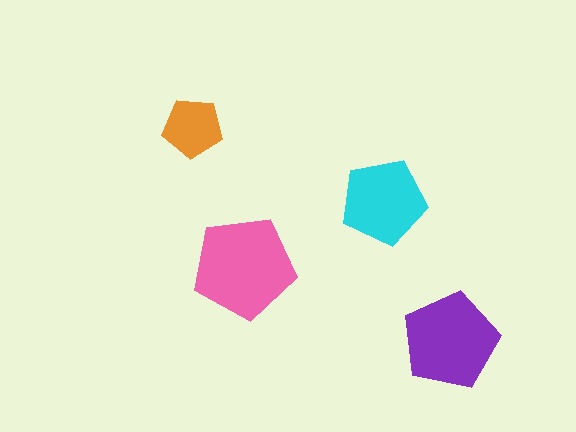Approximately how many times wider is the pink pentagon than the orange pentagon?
About 1.5 times wider.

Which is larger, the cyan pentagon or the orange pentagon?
The cyan one.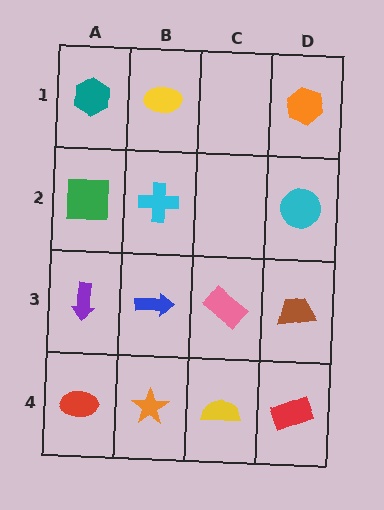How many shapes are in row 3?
4 shapes.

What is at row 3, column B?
A blue arrow.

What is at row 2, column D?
A cyan circle.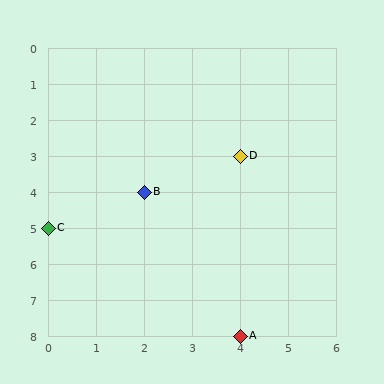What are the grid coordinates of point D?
Point D is at grid coordinates (4, 3).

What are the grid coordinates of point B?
Point B is at grid coordinates (2, 4).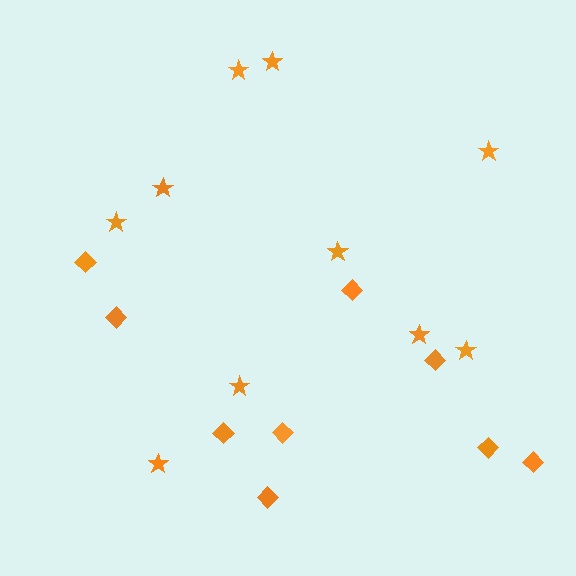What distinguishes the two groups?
There are 2 groups: one group of stars (10) and one group of diamonds (9).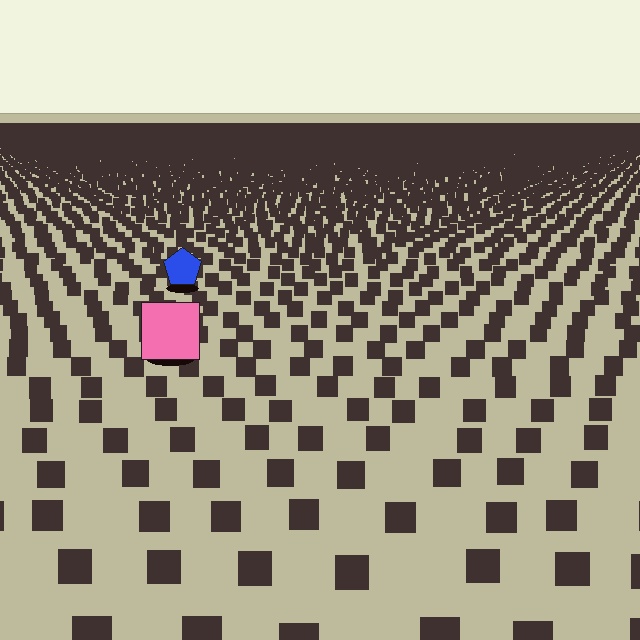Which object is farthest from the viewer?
The blue pentagon is farthest from the viewer. It appears smaller and the ground texture around it is denser.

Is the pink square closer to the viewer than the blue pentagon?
Yes. The pink square is closer — you can tell from the texture gradient: the ground texture is coarser near it.